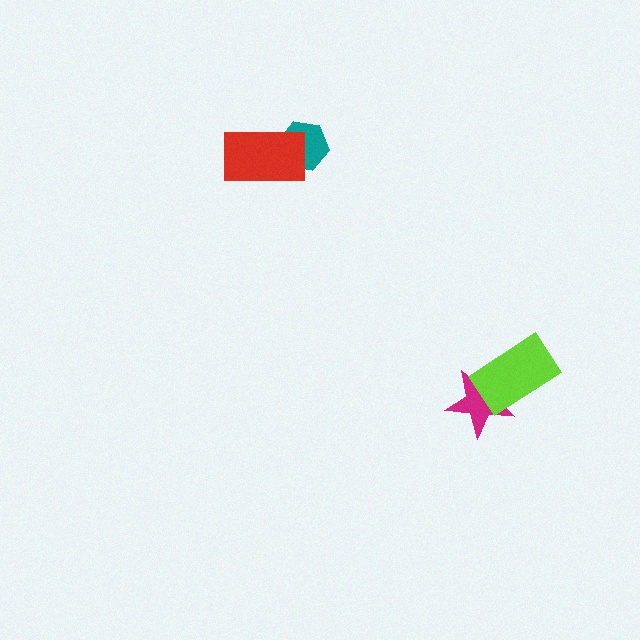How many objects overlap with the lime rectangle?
1 object overlaps with the lime rectangle.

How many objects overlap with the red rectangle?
1 object overlaps with the red rectangle.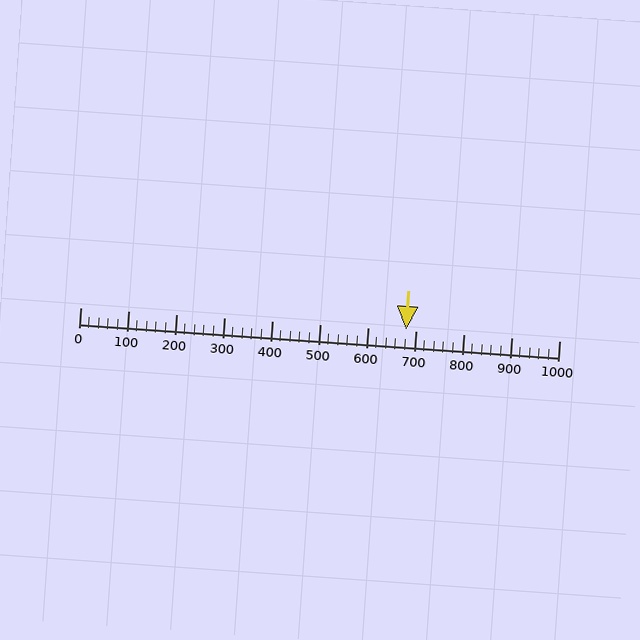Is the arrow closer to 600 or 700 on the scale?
The arrow is closer to 700.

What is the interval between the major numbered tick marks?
The major tick marks are spaced 100 units apart.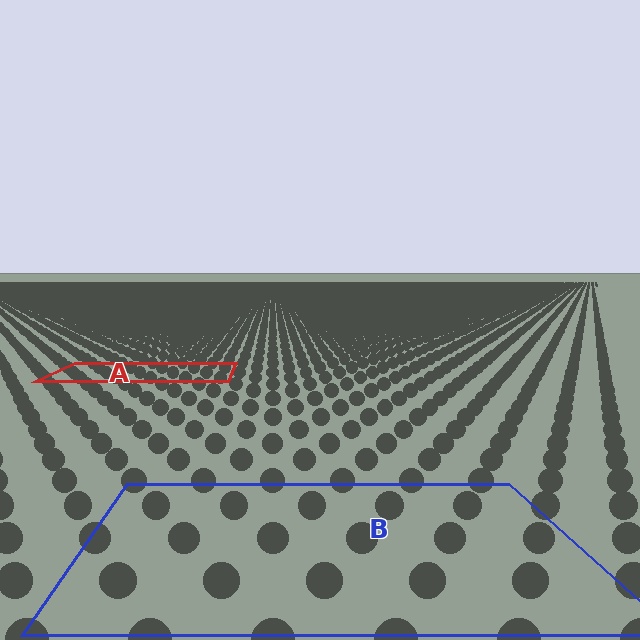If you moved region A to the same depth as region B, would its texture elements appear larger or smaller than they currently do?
They would appear larger. At a closer depth, the same texture elements are projected at a bigger on-screen size.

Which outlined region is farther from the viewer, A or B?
Region A is farther from the viewer — the texture elements inside it appear smaller and more densely packed.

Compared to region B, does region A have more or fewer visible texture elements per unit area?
Region A has more texture elements per unit area — they are packed more densely because it is farther away.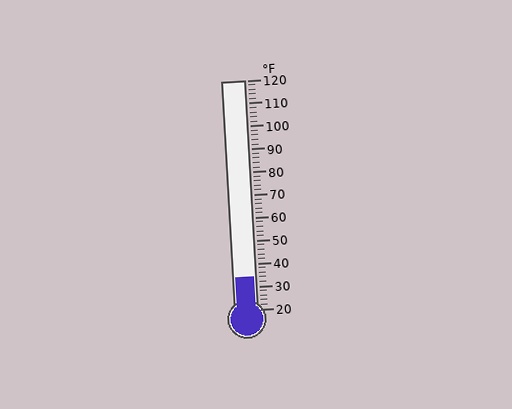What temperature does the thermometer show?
The thermometer shows approximately 34°F.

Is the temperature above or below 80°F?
The temperature is below 80°F.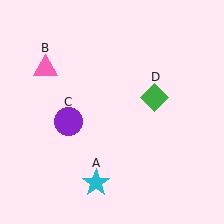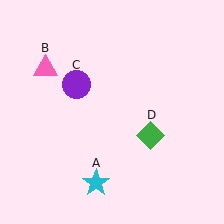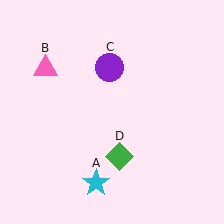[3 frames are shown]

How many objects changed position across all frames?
2 objects changed position: purple circle (object C), green diamond (object D).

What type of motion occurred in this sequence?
The purple circle (object C), green diamond (object D) rotated clockwise around the center of the scene.